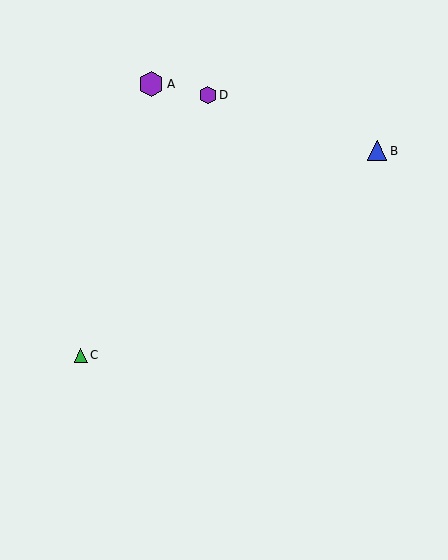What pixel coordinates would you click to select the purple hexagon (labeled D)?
Click at (208, 95) to select the purple hexagon D.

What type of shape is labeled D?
Shape D is a purple hexagon.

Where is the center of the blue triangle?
The center of the blue triangle is at (377, 151).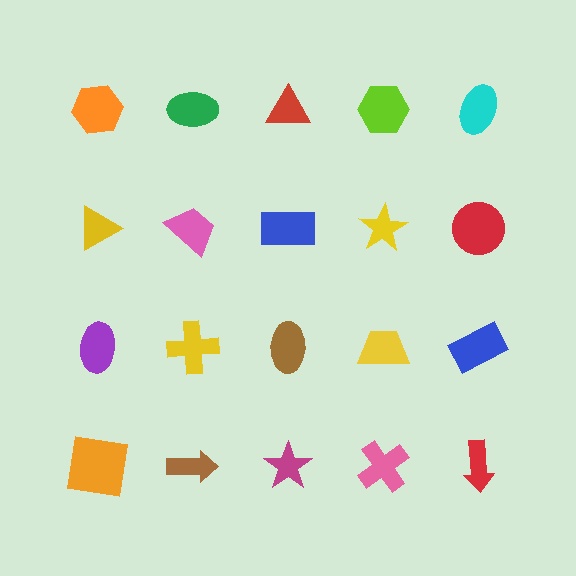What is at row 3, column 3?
A brown ellipse.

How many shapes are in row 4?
5 shapes.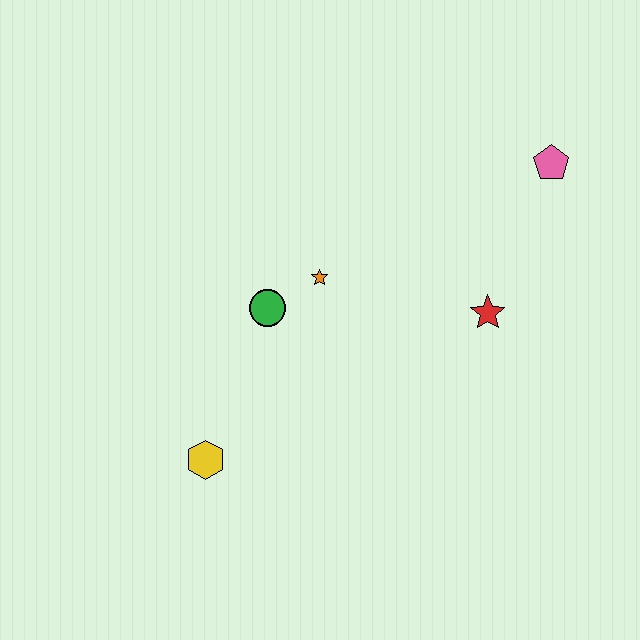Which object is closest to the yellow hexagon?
The green circle is closest to the yellow hexagon.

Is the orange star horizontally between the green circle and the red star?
Yes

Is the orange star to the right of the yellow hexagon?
Yes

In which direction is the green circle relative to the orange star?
The green circle is to the left of the orange star.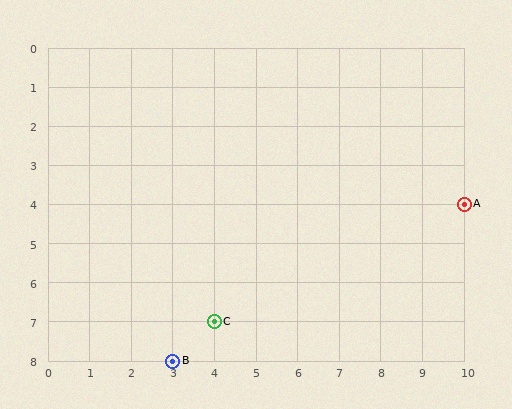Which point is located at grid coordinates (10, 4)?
Point A is at (10, 4).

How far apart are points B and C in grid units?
Points B and C are 1 column and 1 row apart (about 1.4 grid units diagonally).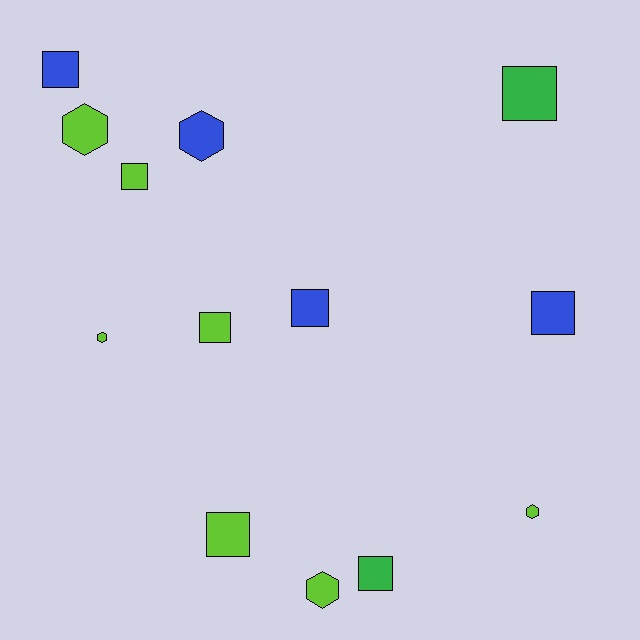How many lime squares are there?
There are 3 lime squares.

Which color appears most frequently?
Lime, with 7 objects.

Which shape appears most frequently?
Square, with 8 objects.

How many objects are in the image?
There are 13 objects.